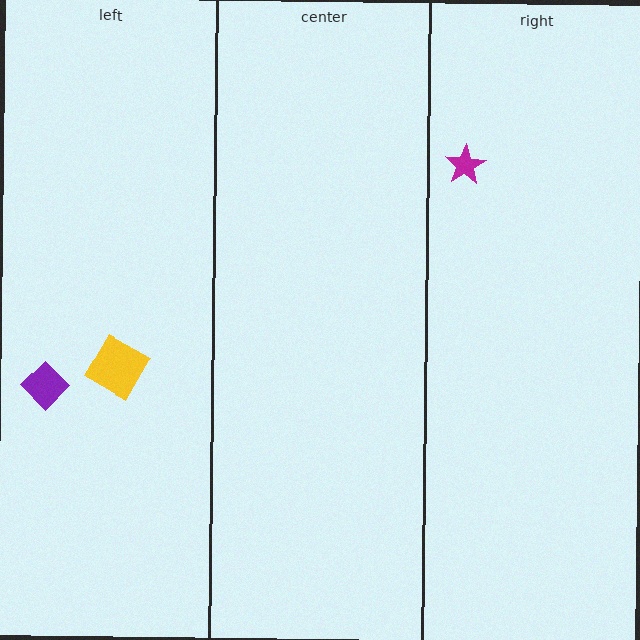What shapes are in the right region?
The magenta star.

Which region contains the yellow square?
The left region.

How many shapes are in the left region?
2.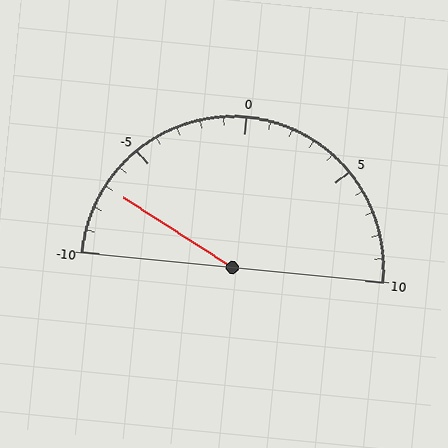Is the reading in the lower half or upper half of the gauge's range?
The reading is in the lower half of the range (-10 to 10).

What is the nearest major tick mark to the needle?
The nearest major tick mark is -5.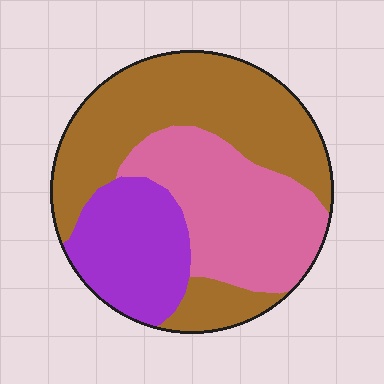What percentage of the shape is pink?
Pink covers 32% of the shape.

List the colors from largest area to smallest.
From largest to smallest: brown, pink, purple.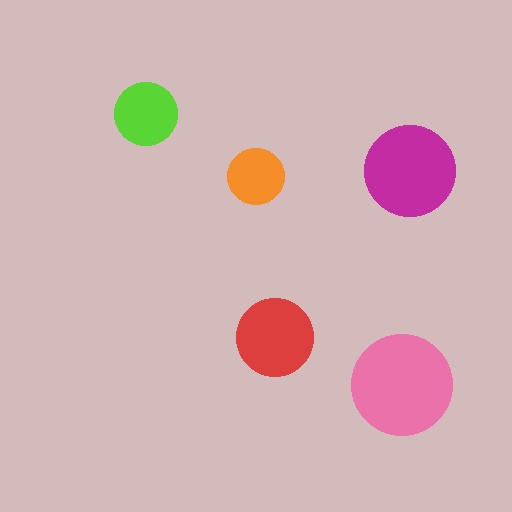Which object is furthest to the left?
The lime circle is leftmost.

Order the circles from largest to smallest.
the pink one, the magenta one, the red one, the lime one, the orange one.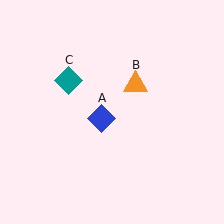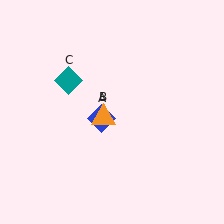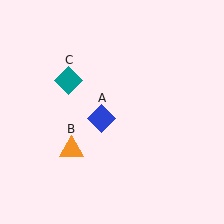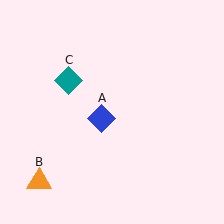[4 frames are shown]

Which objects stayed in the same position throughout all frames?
Blue diamond (object A) and teal diamond (object C) remained stationary.